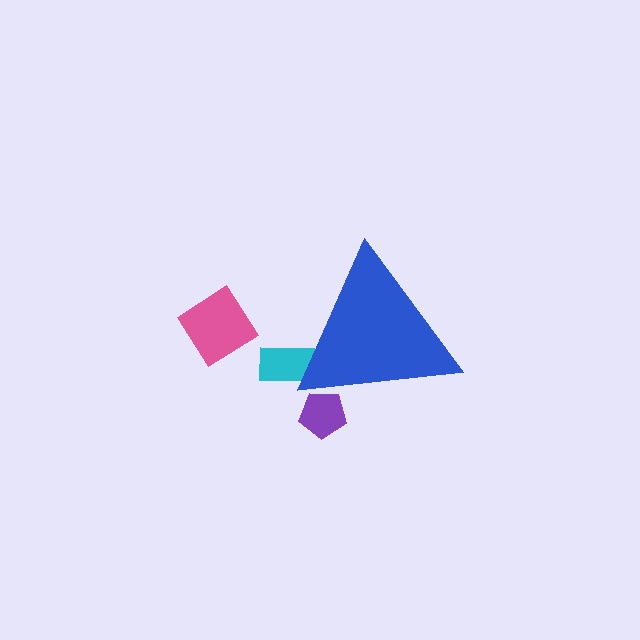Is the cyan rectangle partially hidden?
Yes, the cyan rectangle is partially hidden behind the blue triangle.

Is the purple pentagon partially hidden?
Yes, the purple pentagon is partially hidden behind the blue triangle.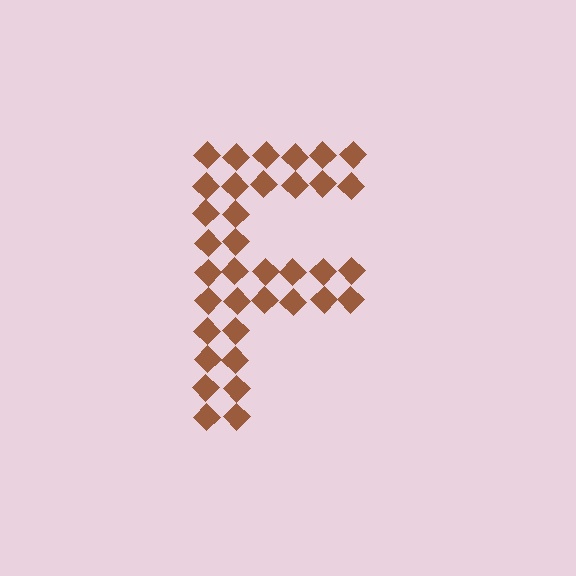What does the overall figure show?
The overall figure shows the letter F.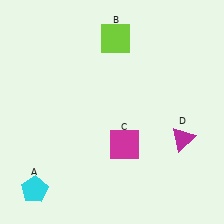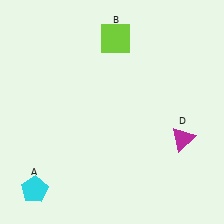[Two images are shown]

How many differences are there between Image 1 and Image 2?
There is 1 difference between the two images.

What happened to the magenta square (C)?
The magenta square (C) was removed in Image 2. It was in the bottom-right area of Image 1.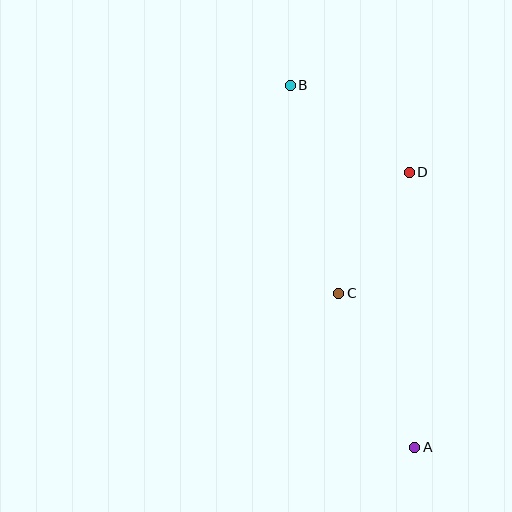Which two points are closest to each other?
Points C and D are closest to each other.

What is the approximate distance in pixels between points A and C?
The distance between A and C is approximately 172 pixels.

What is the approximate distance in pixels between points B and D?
The distance between B and D is approximately 148 pixels.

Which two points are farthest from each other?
Points A and B are farthest from each other.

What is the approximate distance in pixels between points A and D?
The distance between A and D is approximately 275 pixels.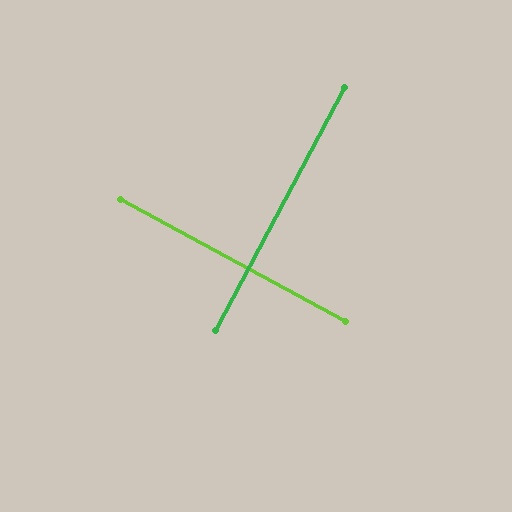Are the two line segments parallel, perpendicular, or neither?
Perpendicular — they meet at approximately 90°.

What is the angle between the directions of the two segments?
Approximately 90 degrees.